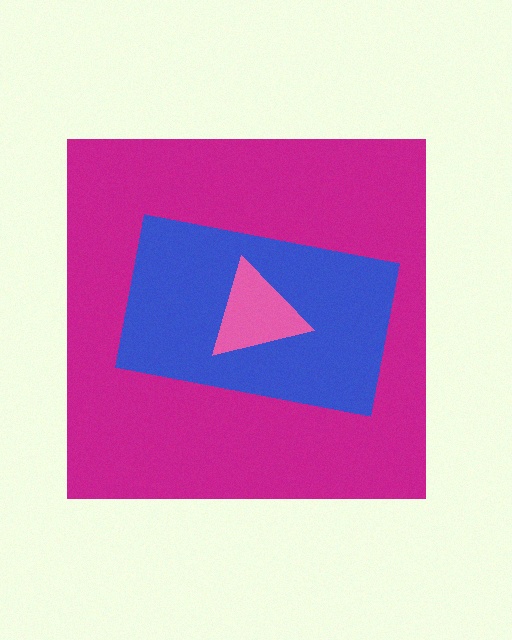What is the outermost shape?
The magenta square.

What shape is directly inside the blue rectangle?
The pink triangle.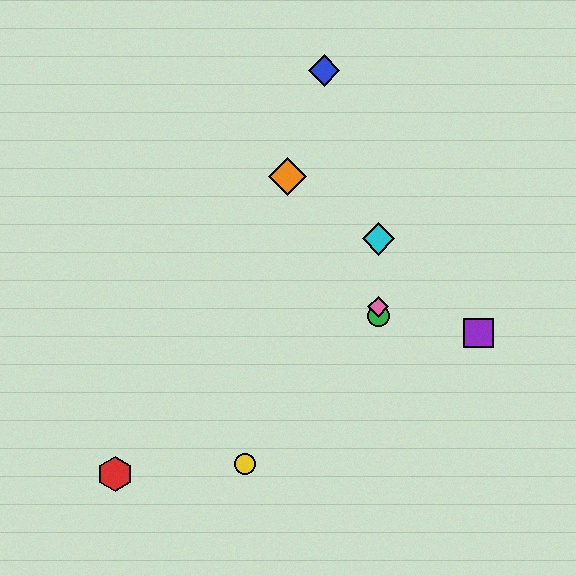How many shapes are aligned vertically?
3 shapes (the green circle, the cyan diamond, the pink diamond) are aligned vertically.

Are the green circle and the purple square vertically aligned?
No, the green circle is at x≈378 and the purple square is at x≈479.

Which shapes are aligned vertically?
The green circle, the cyan diamond, the pink diamond are aligned vertically.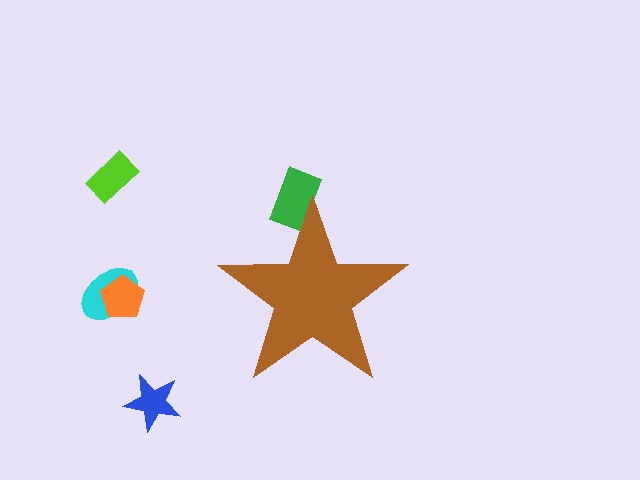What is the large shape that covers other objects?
A brown star.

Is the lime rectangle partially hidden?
No, the lime rectangle is fully visible.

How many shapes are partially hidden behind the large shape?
1 shape is partially hidden.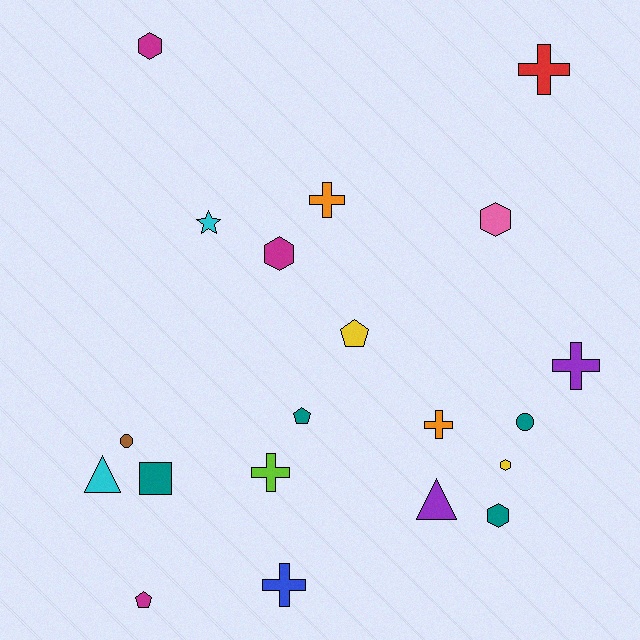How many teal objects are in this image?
There are 4 teal objects.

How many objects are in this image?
There are 20 objects.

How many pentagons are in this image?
There are 3 pentagons.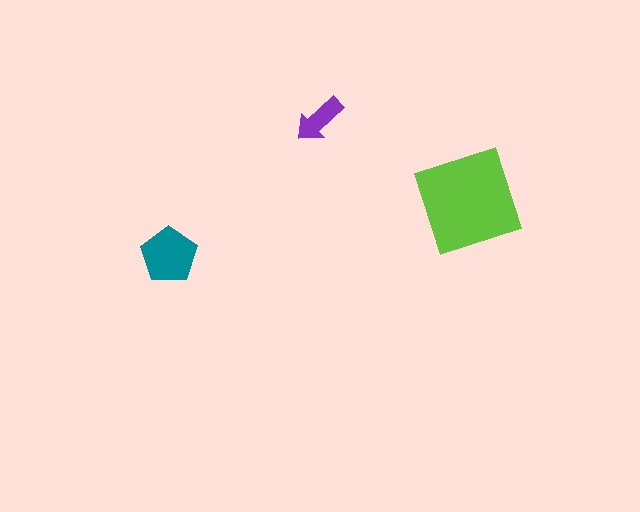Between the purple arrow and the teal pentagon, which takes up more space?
The teal pentagon.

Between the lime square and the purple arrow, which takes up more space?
The lime square.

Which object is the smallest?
The purple arrow.